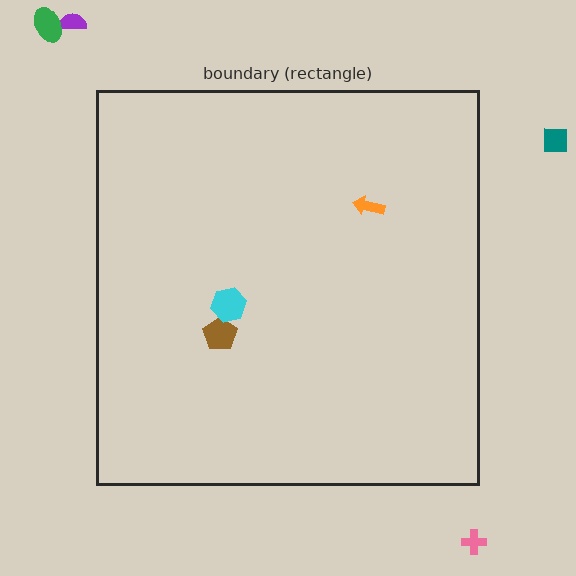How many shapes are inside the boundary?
3 inside, 4 outside.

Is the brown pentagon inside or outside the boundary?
Inside.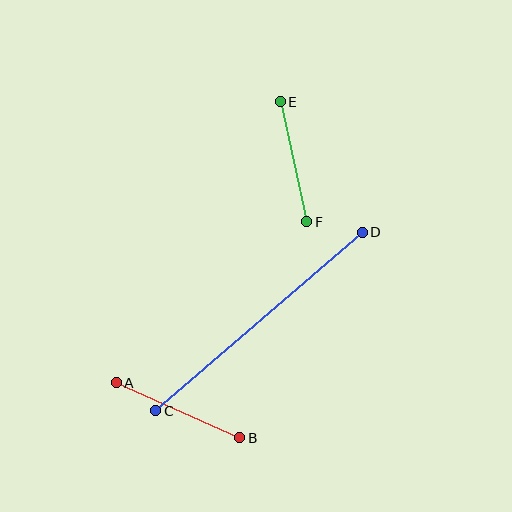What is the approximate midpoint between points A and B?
The midpoint is at approximately (178, 410) pixels.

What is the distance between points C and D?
The distance is approximately 273 pixels.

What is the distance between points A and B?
The distance is approximately 135 pixels.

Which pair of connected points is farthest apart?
Points C and D are farthest apart.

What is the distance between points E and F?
The distance is approximately 123 pixels.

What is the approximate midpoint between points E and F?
The midpoint is at approximately (294, 162) pixels.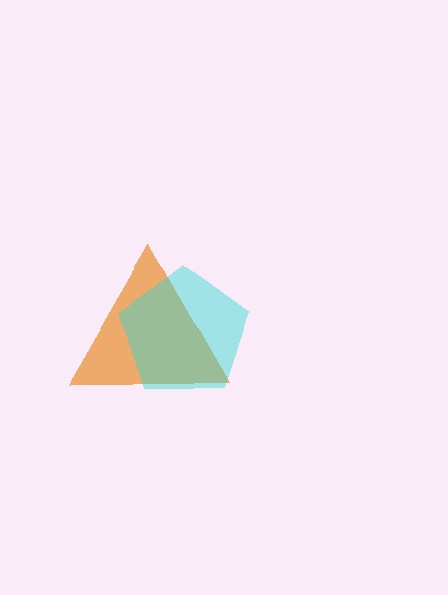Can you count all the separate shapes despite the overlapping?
Yes, there are 2 separate shapes.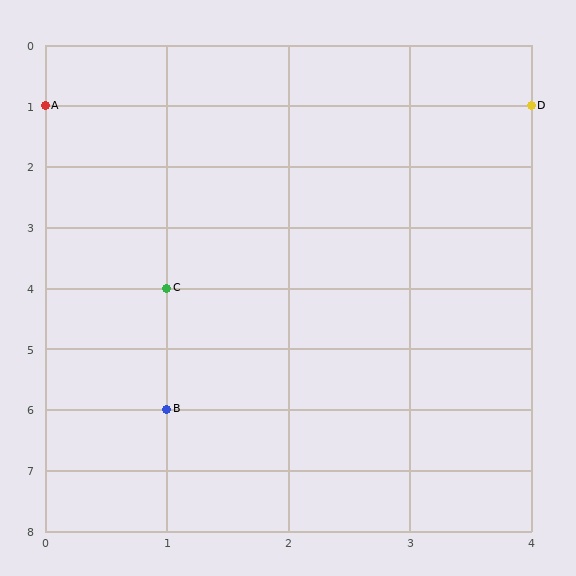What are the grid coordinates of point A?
Point A is at grid coordinates (0, 1).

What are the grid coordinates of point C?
Point C is at grid coordinates (1, 4).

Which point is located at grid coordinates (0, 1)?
Point A is at (0, 1).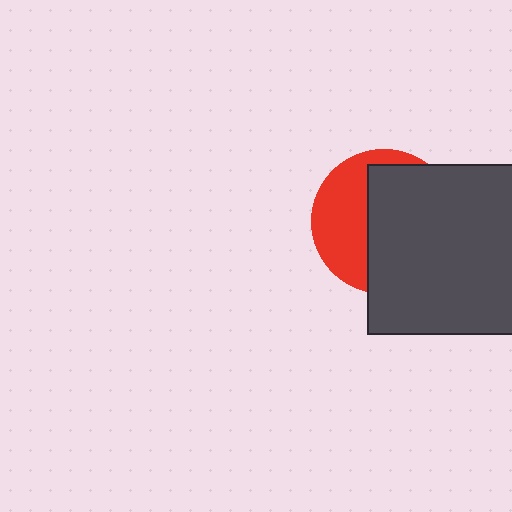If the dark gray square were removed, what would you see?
You would see the complete red circle.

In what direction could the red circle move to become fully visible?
The red circle could move left. That would shift it out from behind the dark gray square entirely.